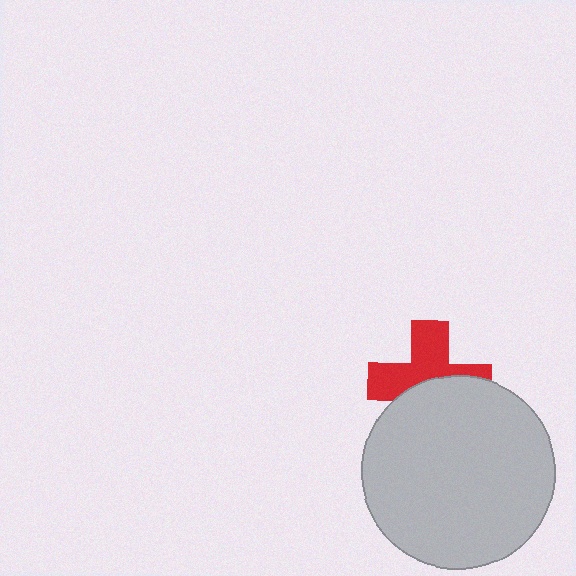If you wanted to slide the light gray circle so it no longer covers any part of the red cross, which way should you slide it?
Slide it down — that is the most direct way to separate the two shapes.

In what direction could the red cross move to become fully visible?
The red cross could move up. That would shift it out from behind the light gray circle entirely.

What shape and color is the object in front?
The object in front is a light gray circle.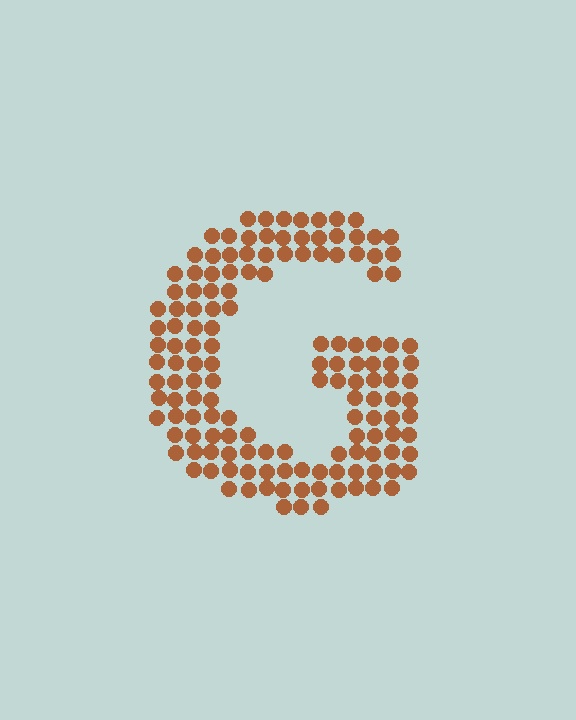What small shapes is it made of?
It is made of small circles.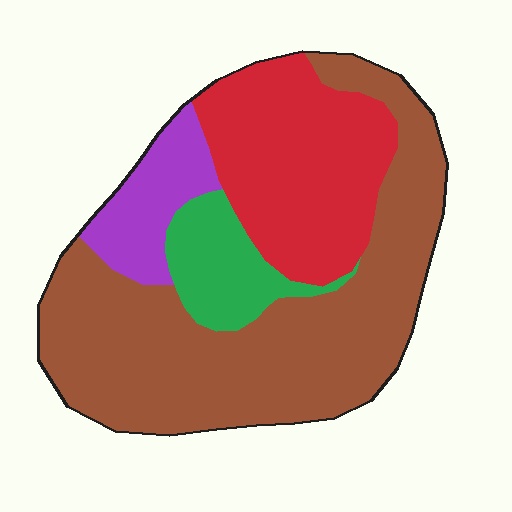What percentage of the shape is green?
Green takes up about one tenth (1/10) of the shape.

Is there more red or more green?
Red.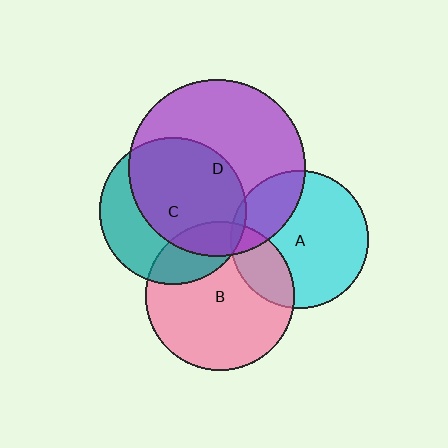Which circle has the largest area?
Circle D (purple).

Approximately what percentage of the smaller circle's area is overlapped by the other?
Approximately 25%.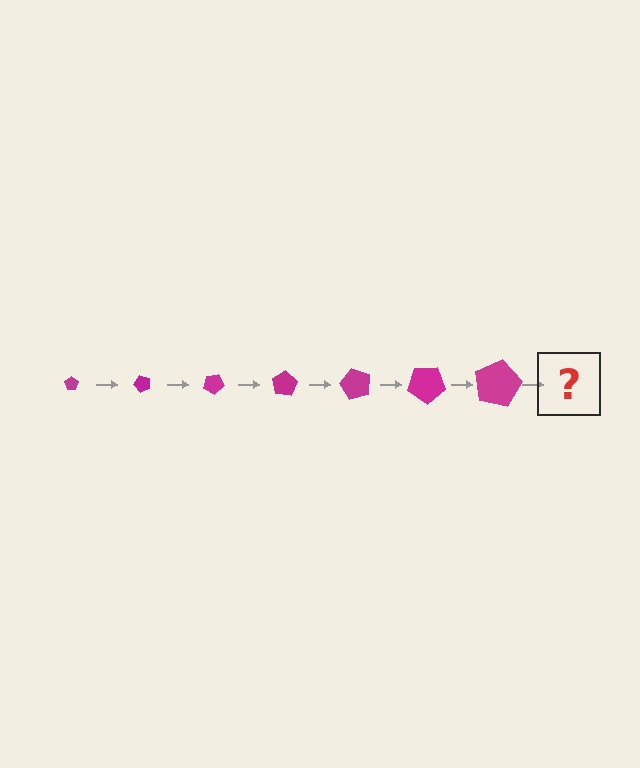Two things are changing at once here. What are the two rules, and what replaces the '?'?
The two rules are that the pentagon grows larger each step and it rotates 50 degrees each step. The '?' should be a pentagon, larger than the previous one and rotated 350 degrees from the start.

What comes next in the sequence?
The next element should be a pentagon, larger than the previous one and rotated 350 degrees from the start.